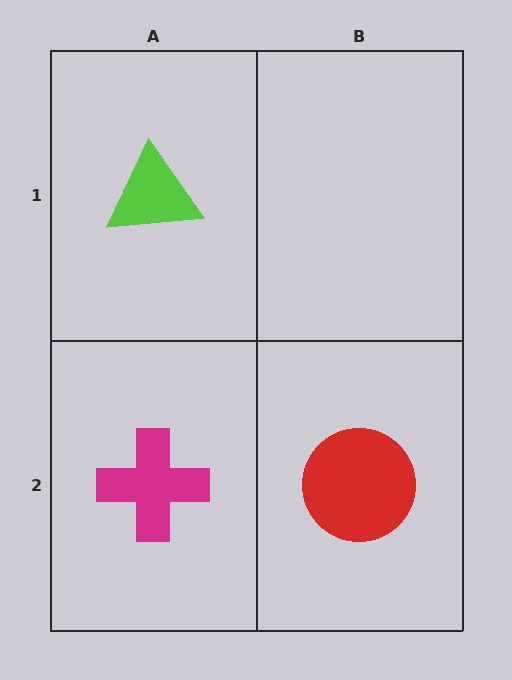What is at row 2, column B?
A red circle.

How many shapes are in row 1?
1 shape.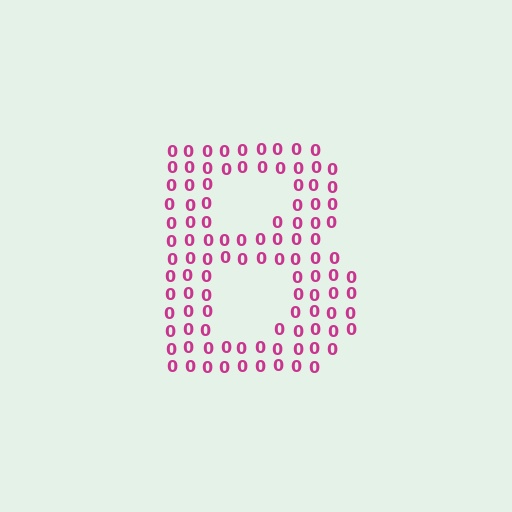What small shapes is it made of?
It is made of small digit 0's.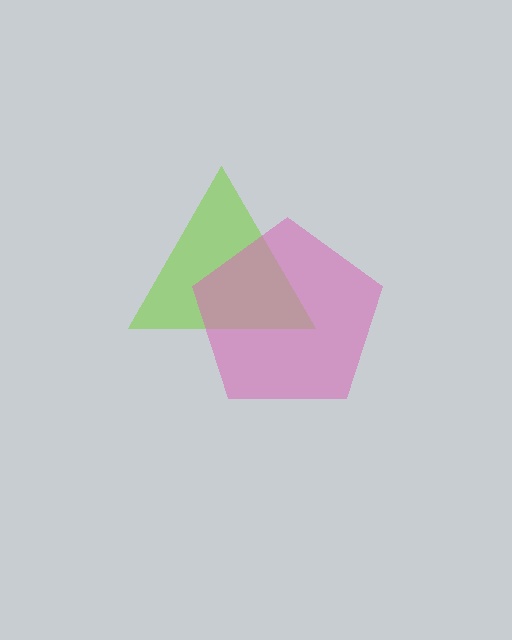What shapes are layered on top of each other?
The layered shapes are: a lime triangle, a pink pentagon.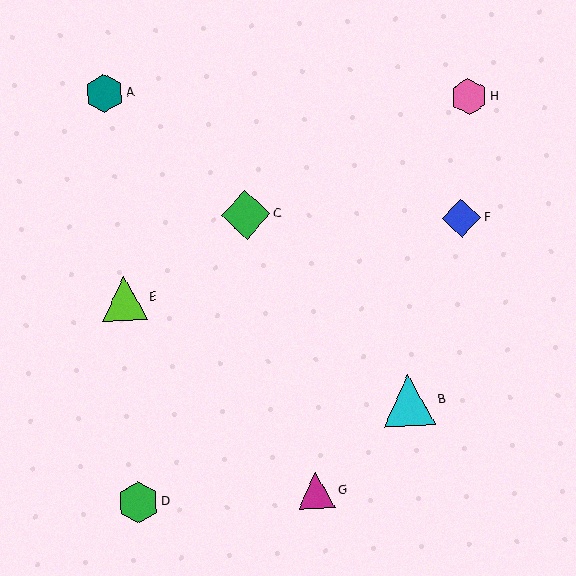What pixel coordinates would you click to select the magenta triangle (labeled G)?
Click at (316, 490) to select the magenta triangle G.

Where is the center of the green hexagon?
The center of the green hexagon is at (138, 503).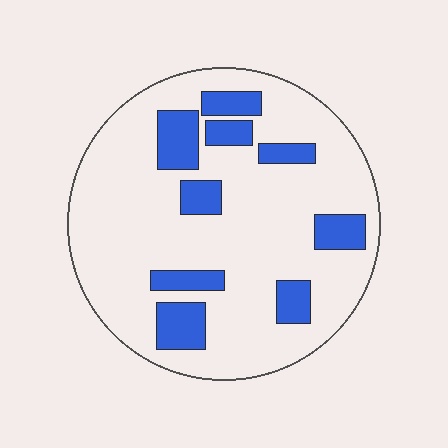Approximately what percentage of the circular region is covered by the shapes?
Approximately 20%.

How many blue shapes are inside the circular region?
9.